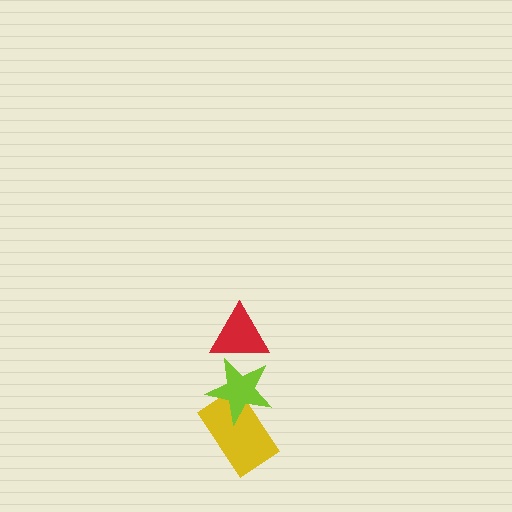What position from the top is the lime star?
The lime star is 2nd from the top.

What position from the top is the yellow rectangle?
The yellow rectangle is 3rd from the top.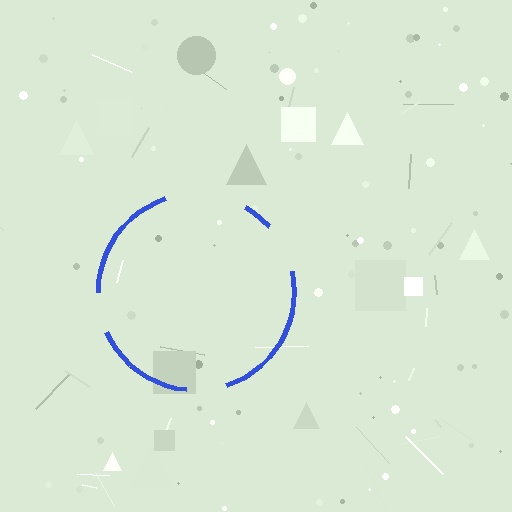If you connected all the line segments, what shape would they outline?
They would outline a circle.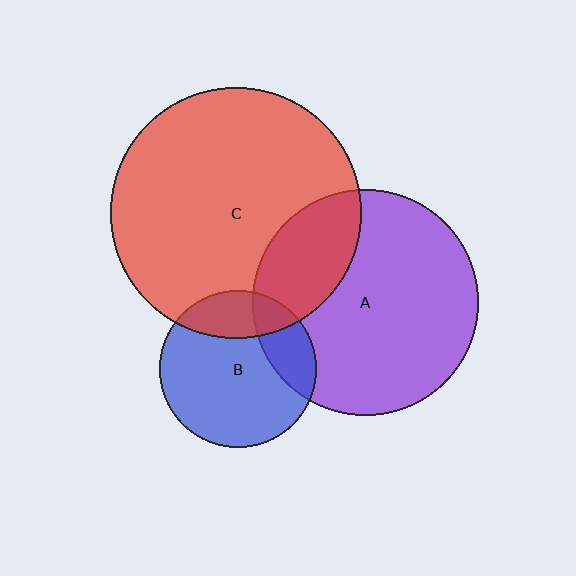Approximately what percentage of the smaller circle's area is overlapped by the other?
Approximately 25%.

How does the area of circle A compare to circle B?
Approximately 2.1 times.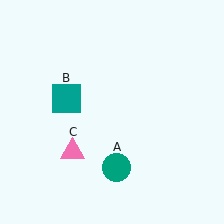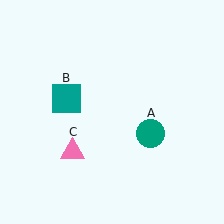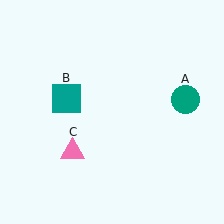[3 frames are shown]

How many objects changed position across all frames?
1 object changed position: teal circle (object A).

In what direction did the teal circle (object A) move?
The teal circle (object A) moved up and to the right.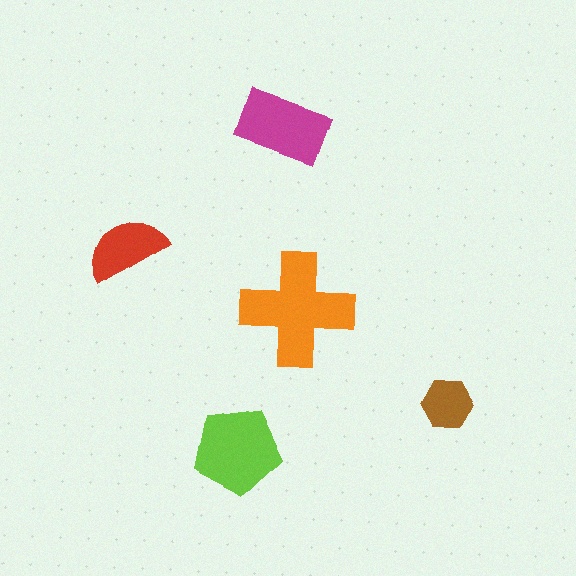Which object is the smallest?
The brown hexagon.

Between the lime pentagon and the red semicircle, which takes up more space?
The lime pentagon.